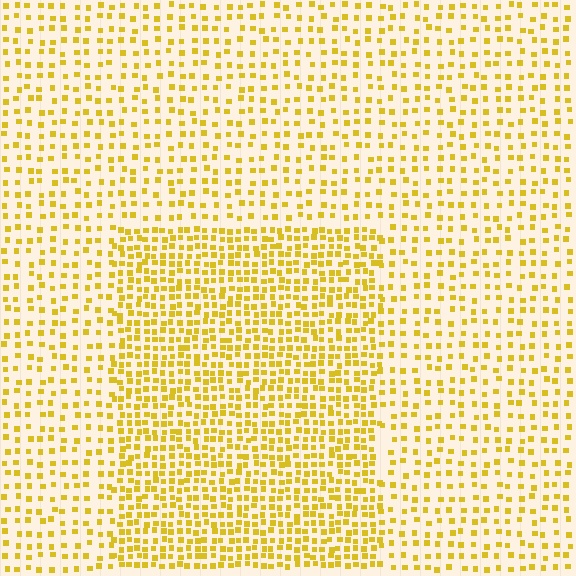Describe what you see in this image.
The image contains small yellow elements arranged at two different densities. A rectangle-shaped region is visible where the elements are more densely packed than the surrounding area.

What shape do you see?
I see a rectangle.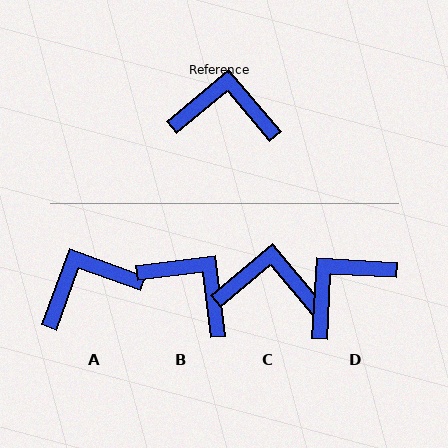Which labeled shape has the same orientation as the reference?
C.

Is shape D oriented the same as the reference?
No, it is off by about 47 degrees.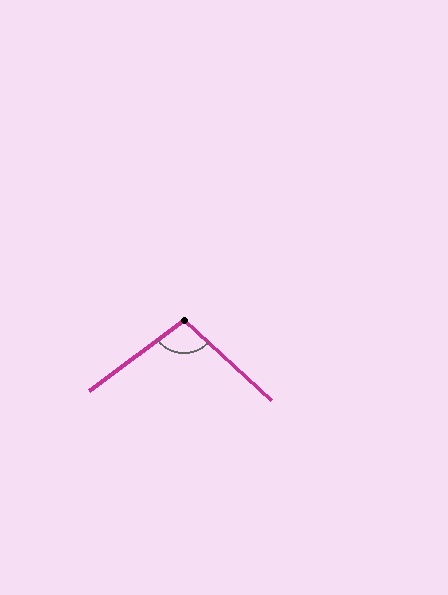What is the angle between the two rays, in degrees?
Approximately 101 degrees.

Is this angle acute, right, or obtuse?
It is obtuse.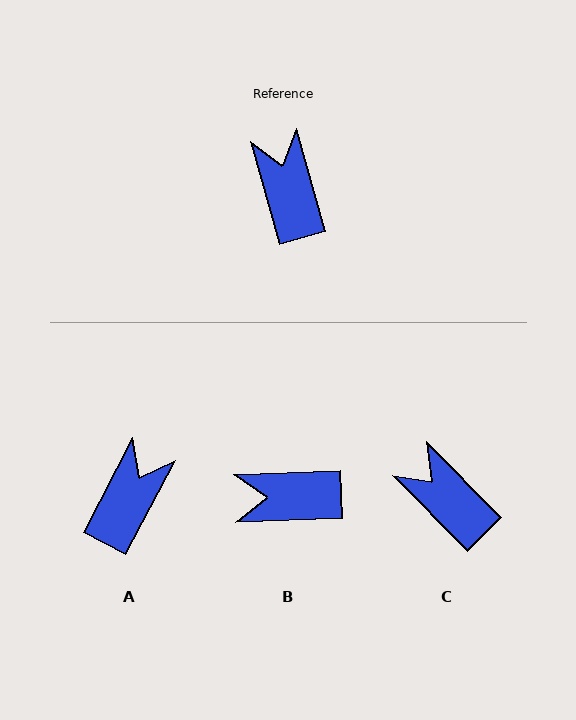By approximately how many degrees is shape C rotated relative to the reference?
Approximately 29 degrees counter-clockwise.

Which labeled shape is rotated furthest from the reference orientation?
B, about 77 degrees away.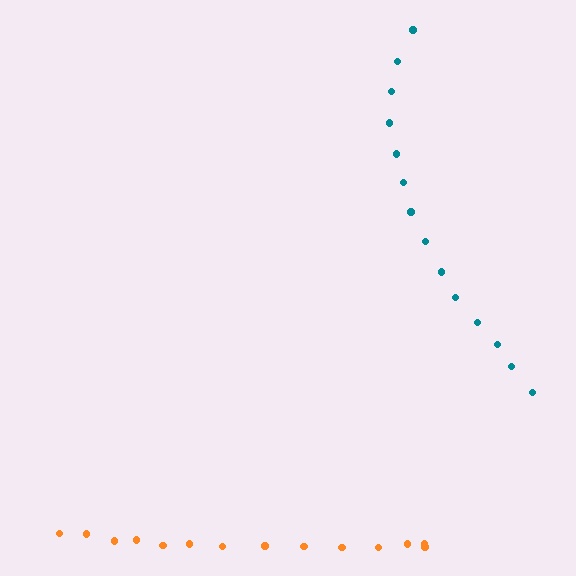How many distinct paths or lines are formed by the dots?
There are 2 distinct paths.